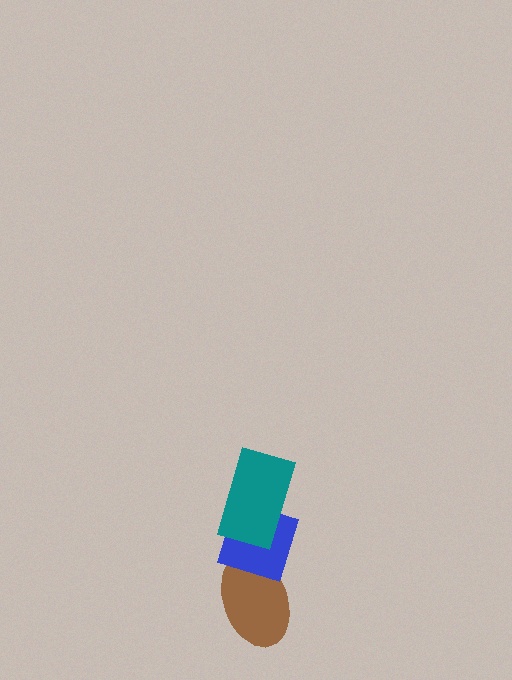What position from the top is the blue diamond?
The blue diamond is 2nd from the top.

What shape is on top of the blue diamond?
The teal rectangle is on top of the blue diamond.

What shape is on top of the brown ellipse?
The blue diamond is on top of the brown ellipse.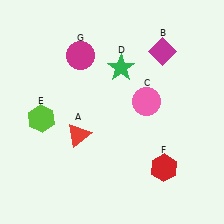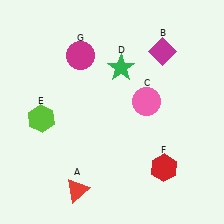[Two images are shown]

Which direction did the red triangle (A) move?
The red triangle (A) moved down.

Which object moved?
The red triangle (A) moved down.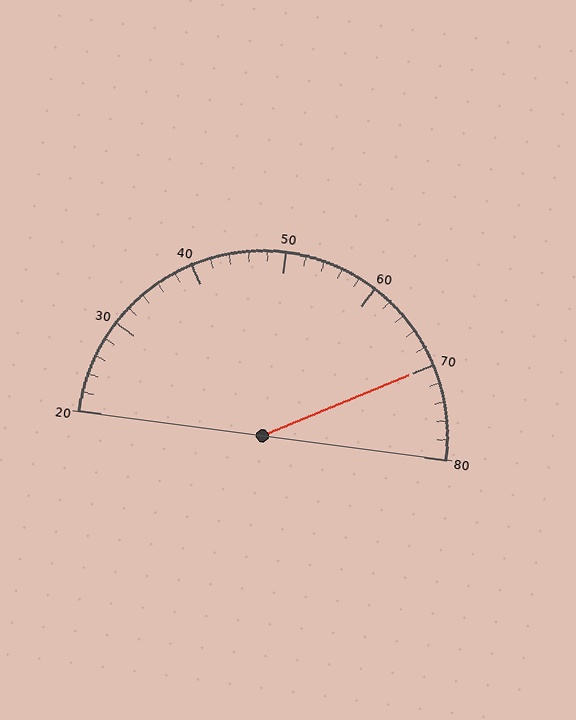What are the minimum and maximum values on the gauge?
The gauge ranges from 20 to 80.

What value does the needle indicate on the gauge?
The needle indicates approximately 70.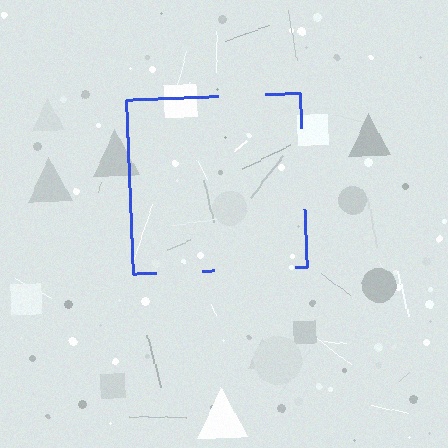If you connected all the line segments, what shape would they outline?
They would outline a square.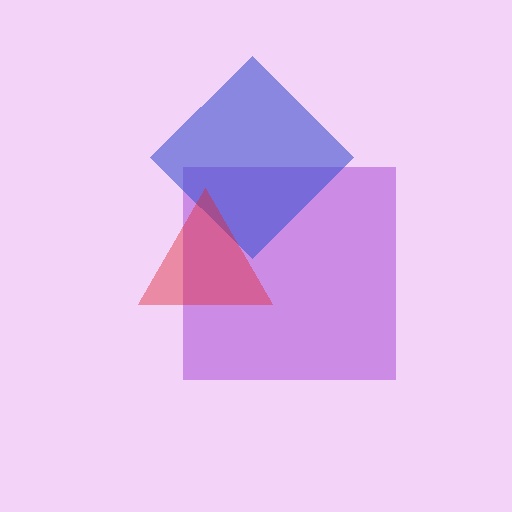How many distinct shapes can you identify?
There are 3 distinct shapes: a purple square, a blue diamond, a red triangle.